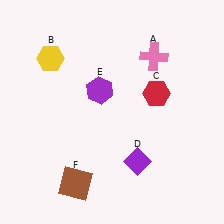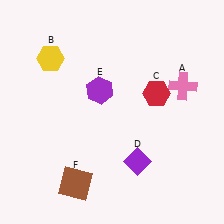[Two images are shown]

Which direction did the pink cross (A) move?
The pink cross (A) moved down.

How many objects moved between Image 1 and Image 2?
1 object moved between the two images.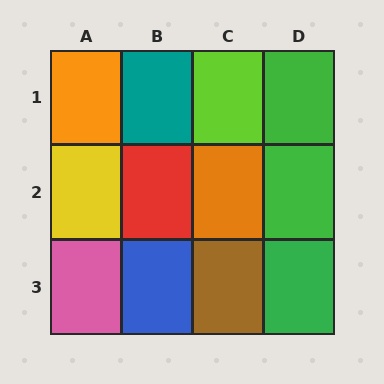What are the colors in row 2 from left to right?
Yellow, red, orange, green.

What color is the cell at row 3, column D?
Green.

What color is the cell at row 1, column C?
Lime.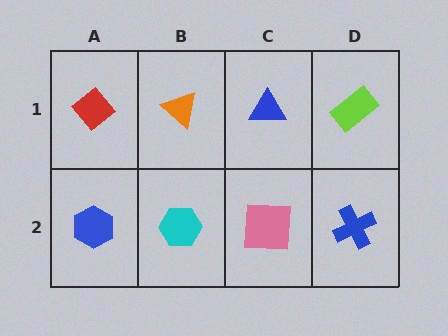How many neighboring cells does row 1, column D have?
2.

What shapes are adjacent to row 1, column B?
A cyan hexagon (row 2, column B), a red diamond (row 1, column A), a blue triangle (row 1, column C).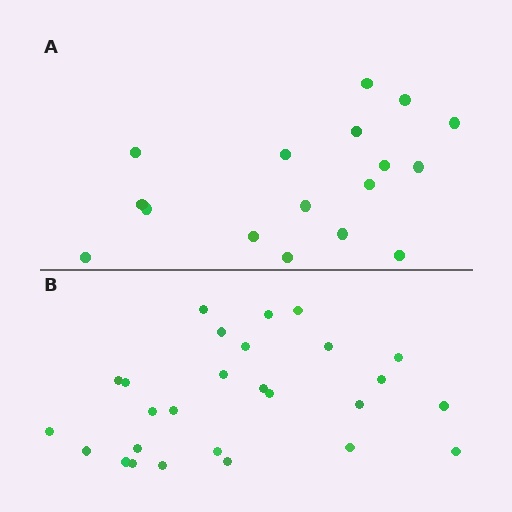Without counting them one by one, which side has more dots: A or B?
Region B (the bottom region) has more dots.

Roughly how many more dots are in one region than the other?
Region B has roughly 10 or so more dots than region A.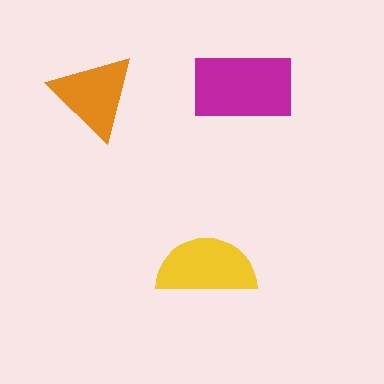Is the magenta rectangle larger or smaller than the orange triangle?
Larger.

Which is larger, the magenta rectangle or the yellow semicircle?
The magenta rectangle.